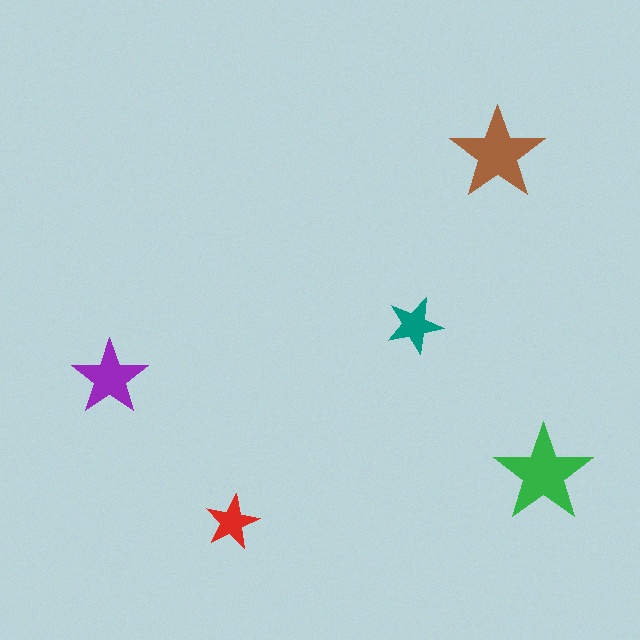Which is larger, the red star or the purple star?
The purple one.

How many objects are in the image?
There are 5 objects in the image.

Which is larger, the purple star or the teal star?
The purple one.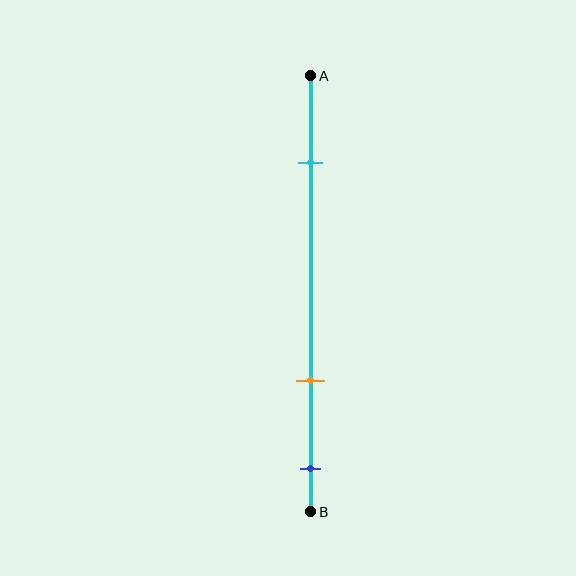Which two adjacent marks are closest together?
The orange and blue marks are the closest adjacent pair.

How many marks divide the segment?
There are 3 marks dividing the segment.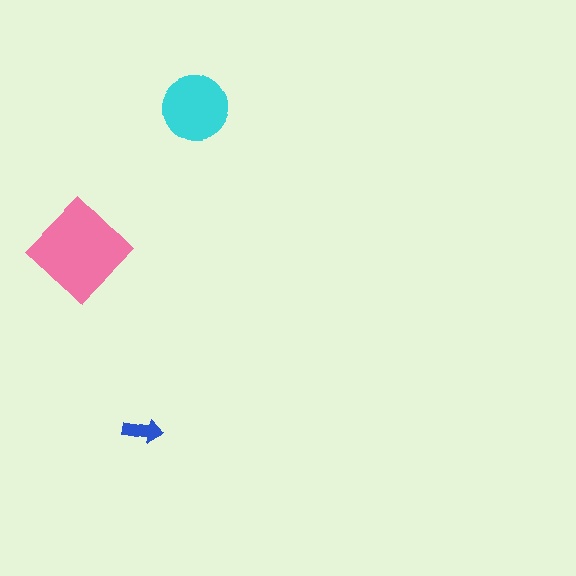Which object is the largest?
The pink diamond.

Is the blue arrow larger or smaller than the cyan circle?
Smaller.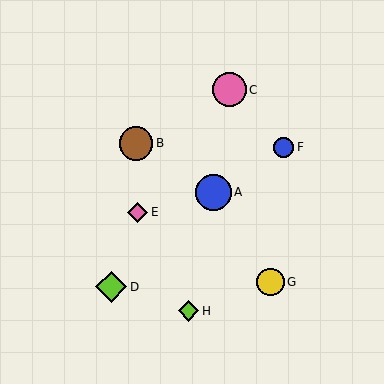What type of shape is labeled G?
Shape G is a yellow circle.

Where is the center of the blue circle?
The center of the blue circle is at (284, 147).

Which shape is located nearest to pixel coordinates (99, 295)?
The lime diamond (labeled D) at (111, 287) is nearest to that location.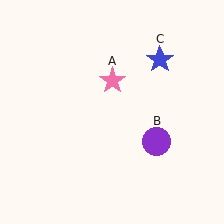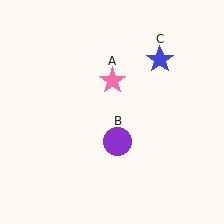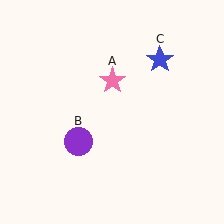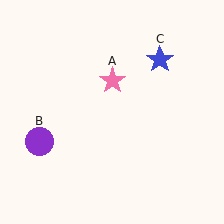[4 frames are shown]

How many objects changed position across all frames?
1 object changed position: purple circle (object B).